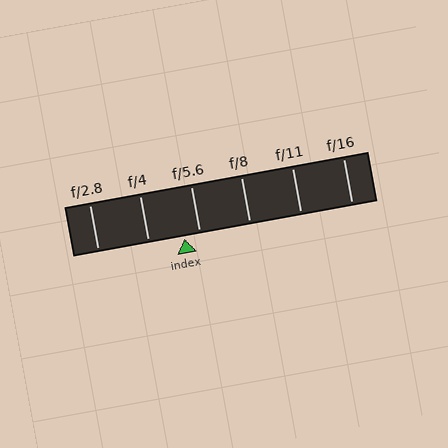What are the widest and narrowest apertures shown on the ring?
The widest aperture shown is f/2.8 and the narrowest is f/16.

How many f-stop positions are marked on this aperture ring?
There are 6 f-stop positions marked.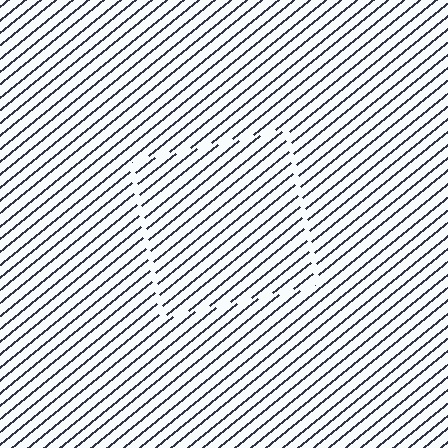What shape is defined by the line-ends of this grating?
An illusory square. The interior of the shape contains the same grating, shifted by half a period — the contour is defined by the phase discontinuity where line-ends from the inner and outer gratings abut.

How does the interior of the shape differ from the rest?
The interior of the shape contains the same grating, shifted by half a period — the contour is defined by the phase discontinuity where line-ends from the inner and outer gratings abut.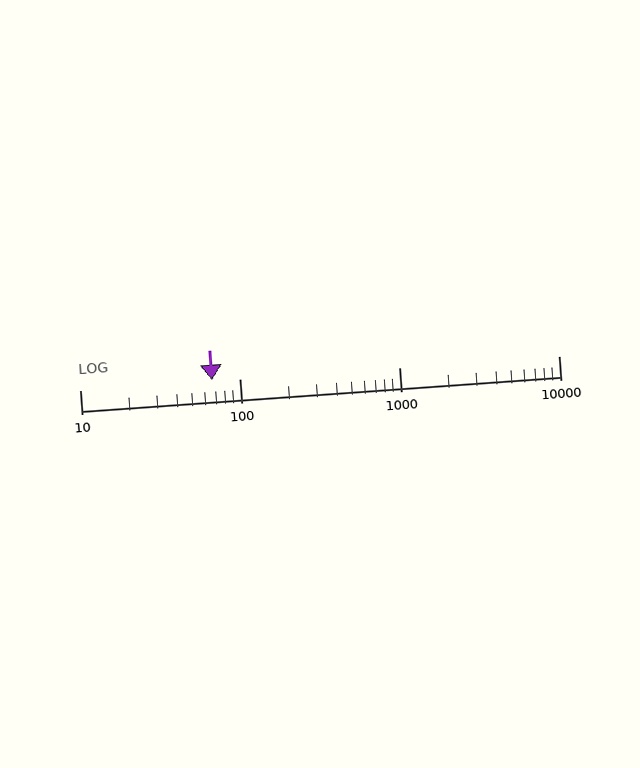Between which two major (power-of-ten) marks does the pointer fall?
The pointer is between 10 and 100.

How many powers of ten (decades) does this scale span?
The scale spans 3 decades, from 10 to 10000.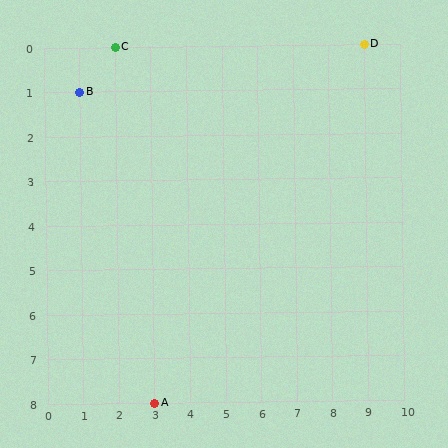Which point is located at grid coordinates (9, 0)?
Point D is at (9, 0).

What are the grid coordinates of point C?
Point C is at grid coordinates (2, 0).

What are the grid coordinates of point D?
Point D is at grid coordinates (9, 0).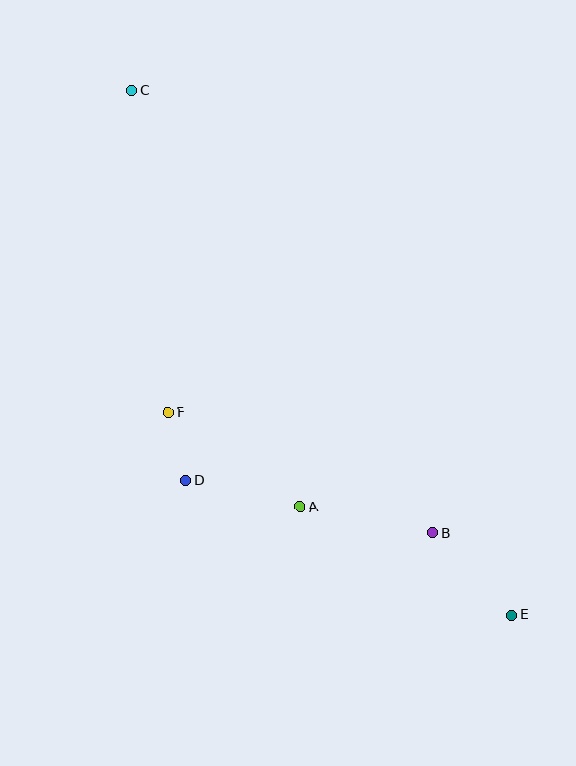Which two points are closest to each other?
Points D and F are closest to each other.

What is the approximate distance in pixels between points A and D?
The distance between A and D is approximately 117 pixels.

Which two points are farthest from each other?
Points C and E are farthest from each other.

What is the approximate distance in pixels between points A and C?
The distance between A and C is approximately 449 pixels.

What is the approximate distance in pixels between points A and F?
The distance between A and F is approximately 162 pixels.